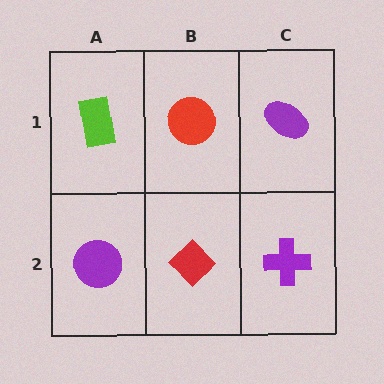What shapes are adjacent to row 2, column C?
A purple ellipse (row 1, column C), a red diamond (row 2, column B).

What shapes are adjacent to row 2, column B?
A red circle (row 1, column B), a purple circle (row 2, column A), a purple cross (row 2, column C).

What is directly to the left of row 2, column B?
A purple circle.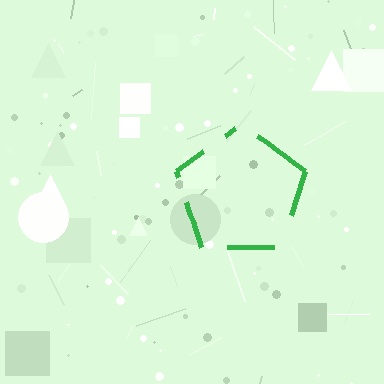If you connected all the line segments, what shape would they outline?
They would outline a pentagon.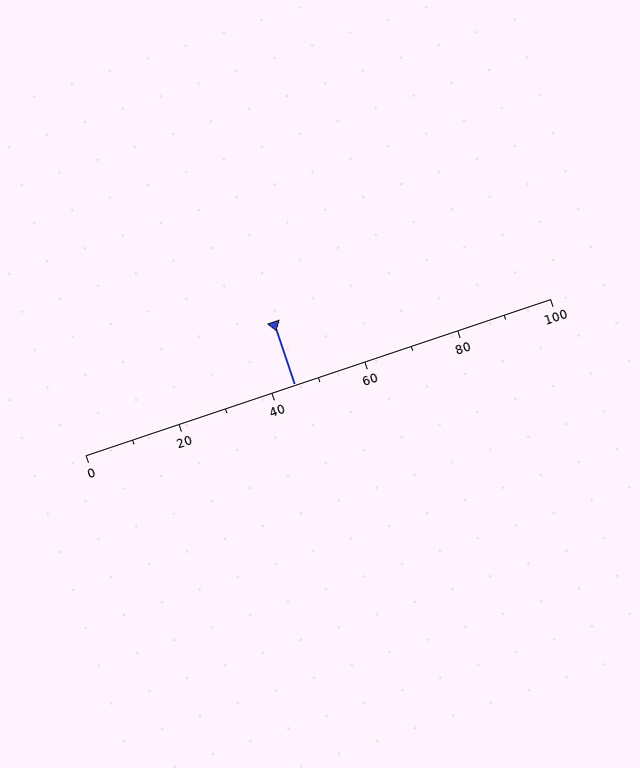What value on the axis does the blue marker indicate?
The marker indicates approximately 45.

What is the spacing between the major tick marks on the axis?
The major ticks are spaced 20 apart.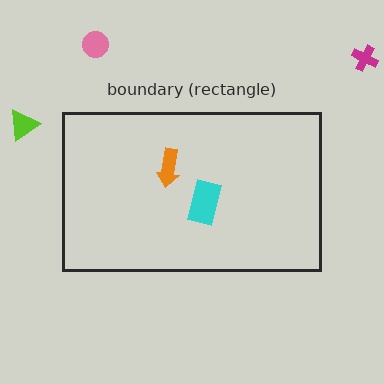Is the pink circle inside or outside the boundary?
Outside.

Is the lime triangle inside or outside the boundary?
Outside.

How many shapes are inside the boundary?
2 inside, 3 outside.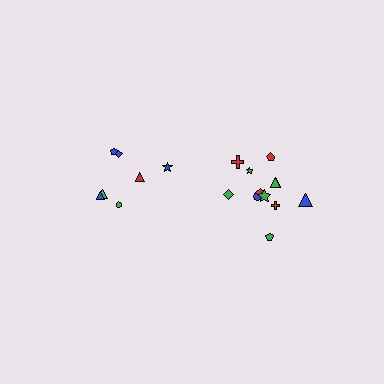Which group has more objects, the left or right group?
The right group.